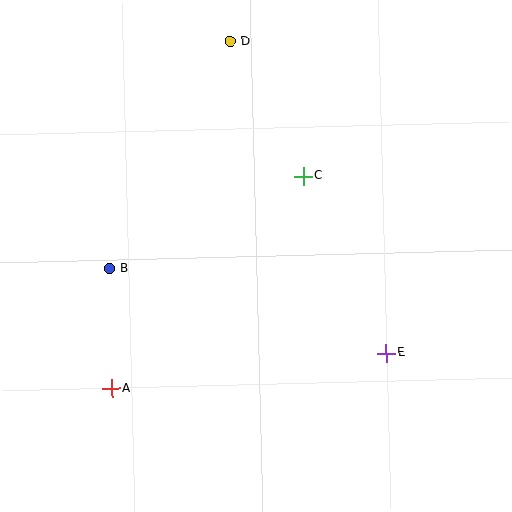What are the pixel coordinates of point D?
Point D is at (230, 41).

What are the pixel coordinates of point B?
Point B is at (110, 269).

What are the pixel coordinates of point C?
Point C is at (303, 176).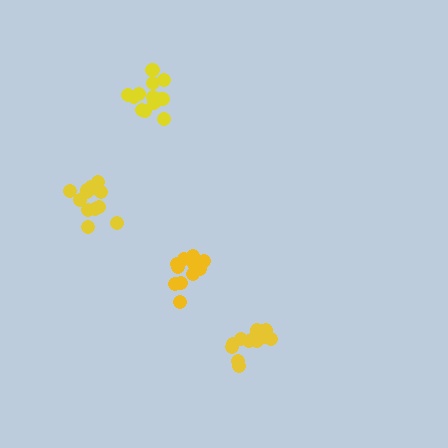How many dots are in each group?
Group 1: 14 dots, Group 2: 11 dots, Group 3: 13 dots, Group 4: 13 dots (51 total).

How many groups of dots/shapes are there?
There are 4 groups.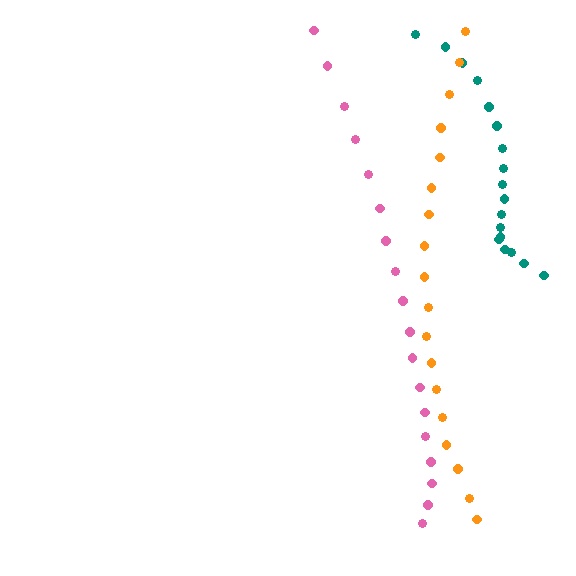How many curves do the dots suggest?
There are 3 distinct paths.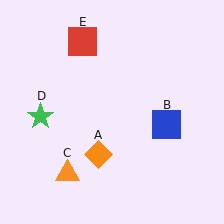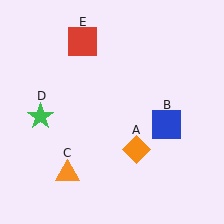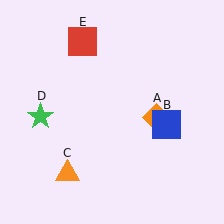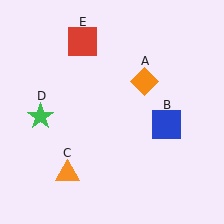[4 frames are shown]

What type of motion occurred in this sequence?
The orange diamond (object A) rotated counterclockwise around the center of the scene.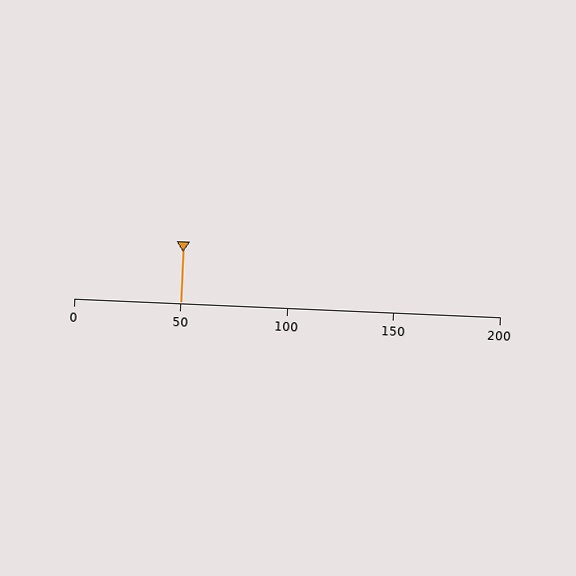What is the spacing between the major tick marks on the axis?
The major ticks are spaced 50 apart.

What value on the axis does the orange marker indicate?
The marker indicates approximately 50.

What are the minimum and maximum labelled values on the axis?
The axis runs from 0 to 200.